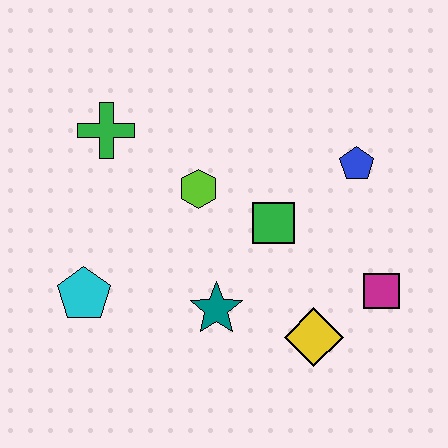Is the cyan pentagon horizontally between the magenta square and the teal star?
No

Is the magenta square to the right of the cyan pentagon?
Yes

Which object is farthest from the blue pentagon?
The cyan pentagon is farthest from the blue pentagon.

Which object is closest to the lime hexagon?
The green square is closest to the lime hexagon.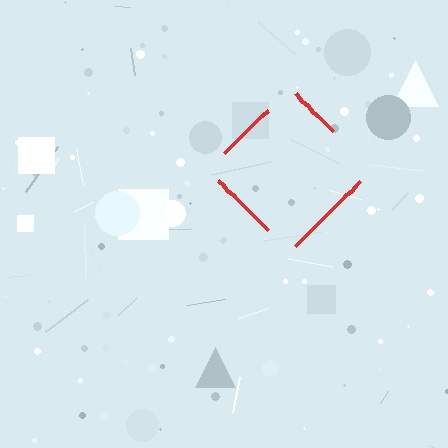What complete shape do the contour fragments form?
The contour fragments form a diamond.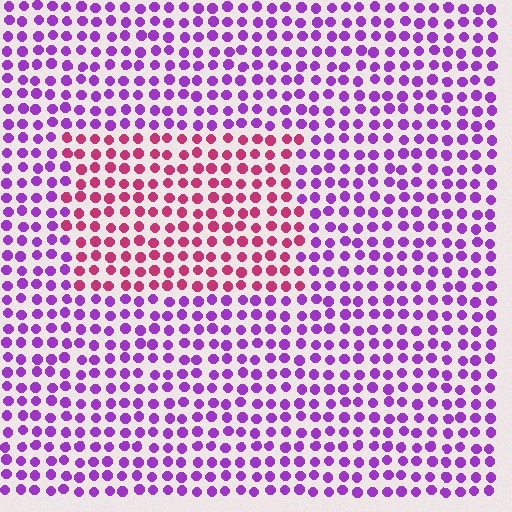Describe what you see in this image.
The image is filled with small purple elements in a uniform arrangement. A rectangle-shaped region is visible where the elements are tinted to a slightly different hue, forming a subtle color boundary.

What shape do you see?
I see a rectangle.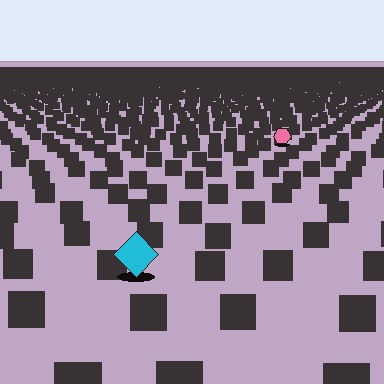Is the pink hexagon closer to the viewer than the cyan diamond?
No. The cyan diamond is closer — you can tell from the texture gradient: the ground texture is coarser near it.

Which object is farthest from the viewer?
The pink hexagon is farthest from the viewer. It appears smaller and the ground texture around it is denser.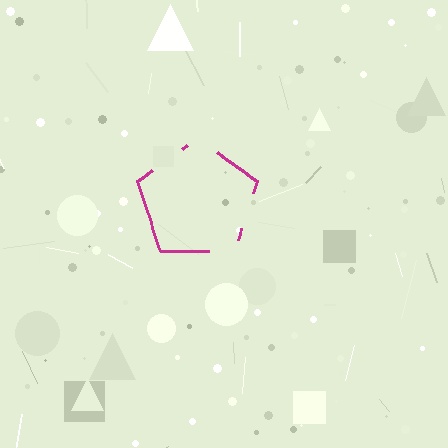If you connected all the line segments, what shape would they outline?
They would outline a pentagon.